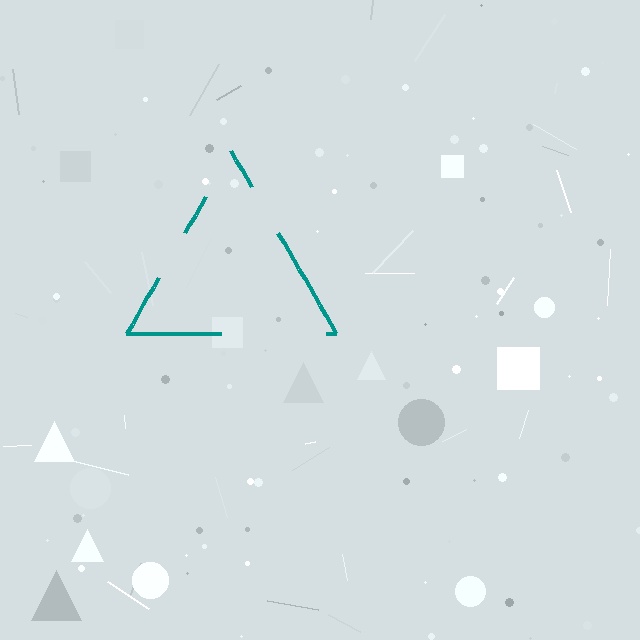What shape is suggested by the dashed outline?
The dashed outline suggests a triangle.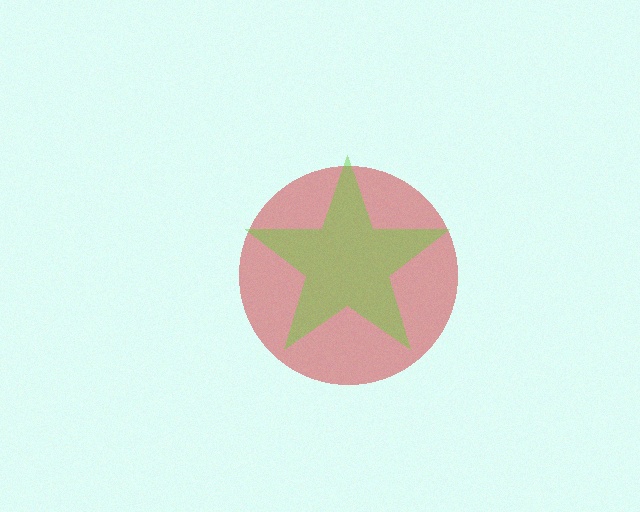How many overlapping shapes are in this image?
There are 2 overlapping shapes in the image.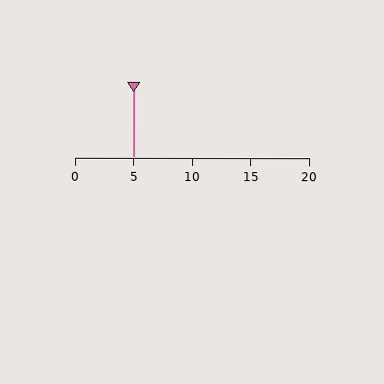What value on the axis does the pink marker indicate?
The marker indicates approximately 5.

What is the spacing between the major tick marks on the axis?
The major ticks are spaced 5 apart.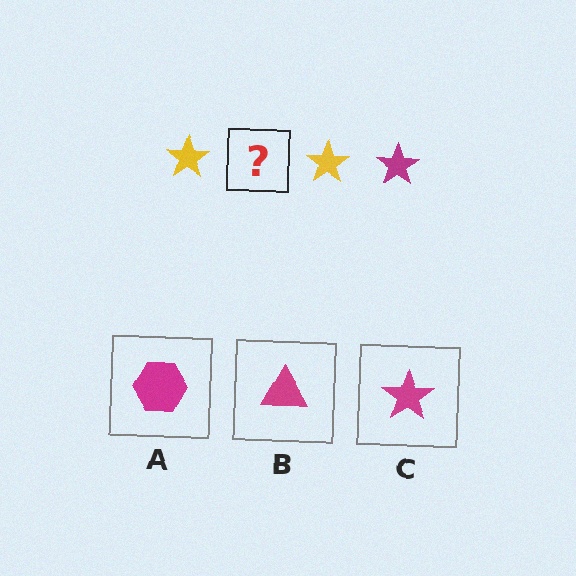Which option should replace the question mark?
Option C.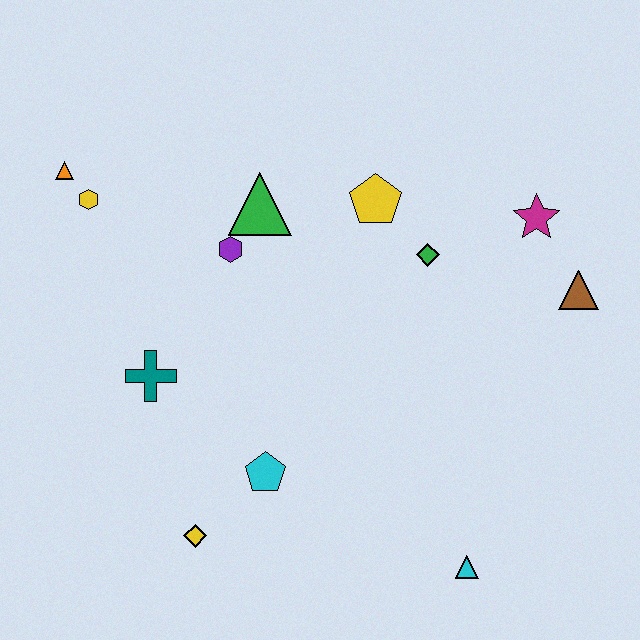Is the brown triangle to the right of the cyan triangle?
Yes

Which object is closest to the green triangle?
The purple hexagon is closest to the green triangle.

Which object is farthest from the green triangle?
The cyan triangle is farthest from the green triangle.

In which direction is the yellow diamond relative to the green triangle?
The yellow diamond is below the green triangle.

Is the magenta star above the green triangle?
No